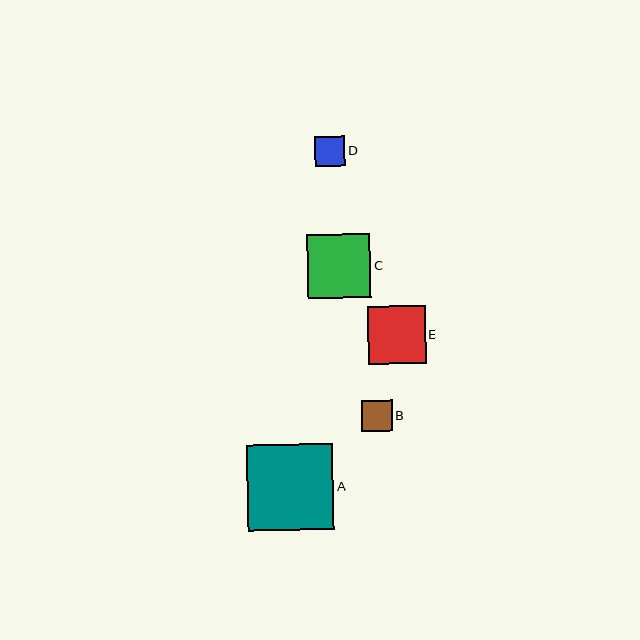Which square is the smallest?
Square D is the smallest with a size of approximately 30 pixels.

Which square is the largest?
Square A is the largest with a size of approximately 86 pixels.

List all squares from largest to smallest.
From largest to smallest: A, C, E, B, D.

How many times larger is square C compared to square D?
Square C is approximately 2.1 times the size of square D.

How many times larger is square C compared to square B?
Square C is approximately 2.1 times the size of square B.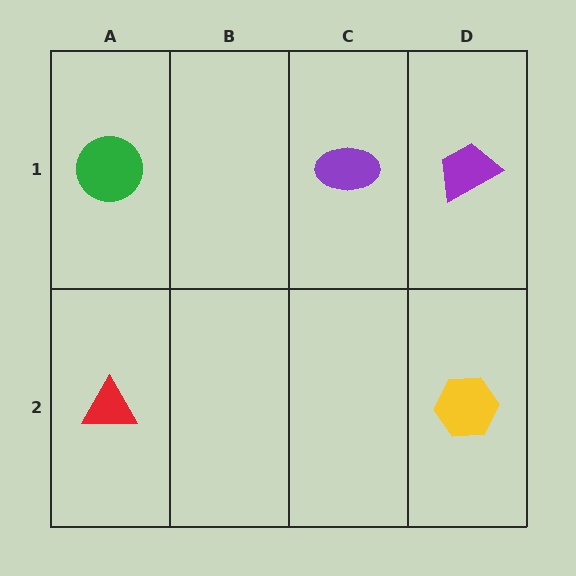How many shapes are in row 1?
3 shapes.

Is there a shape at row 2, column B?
No, that cell is empty.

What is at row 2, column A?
A red triangle.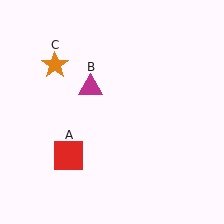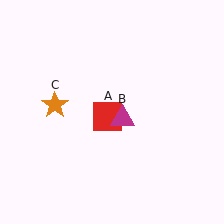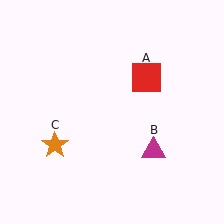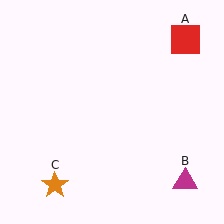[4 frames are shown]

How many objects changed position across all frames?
3 objects changed position: red square (object A), magenta triangle (object B), orange star (object C).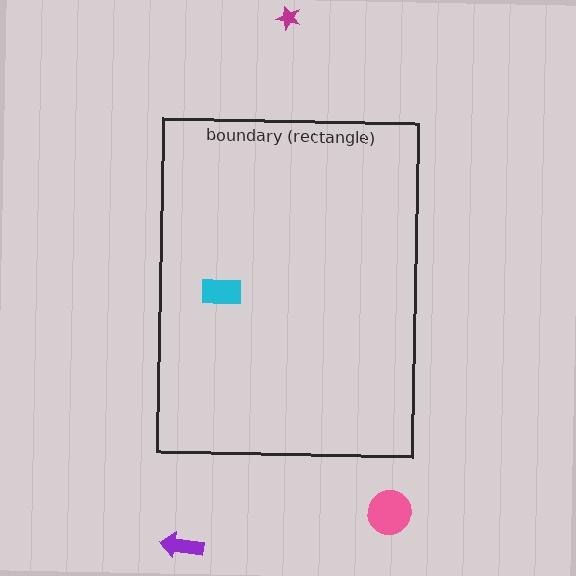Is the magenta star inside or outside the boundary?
Outside.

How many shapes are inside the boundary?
1 inside, 3 outside.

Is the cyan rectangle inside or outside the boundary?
Inside.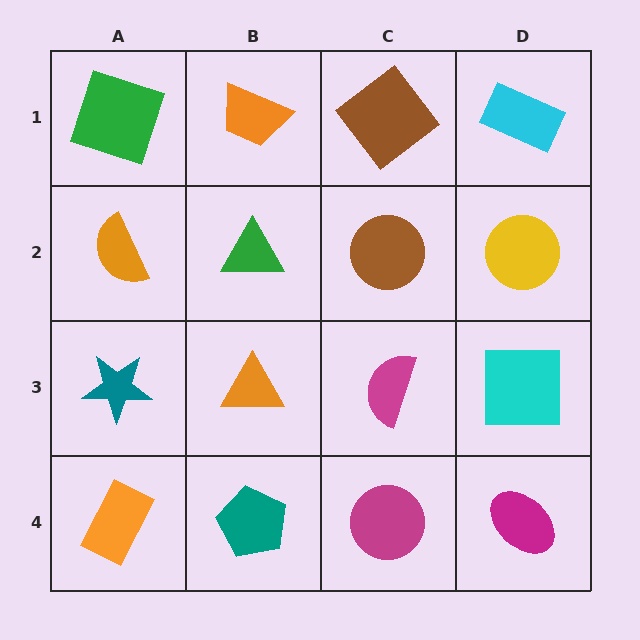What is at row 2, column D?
A yellow circle.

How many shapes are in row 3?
4 shapes.